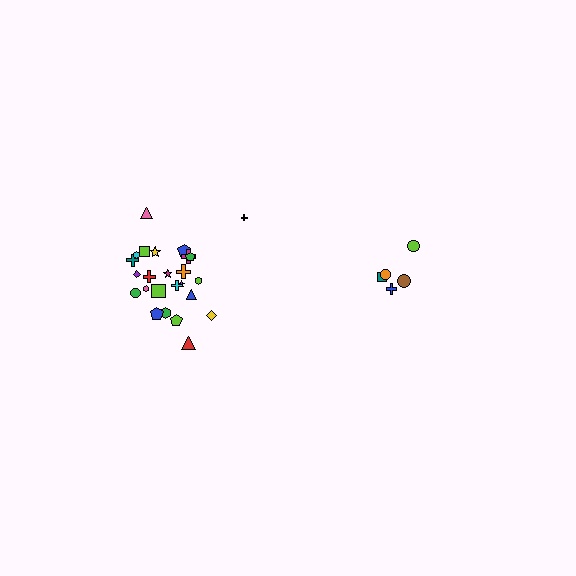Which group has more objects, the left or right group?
The left group.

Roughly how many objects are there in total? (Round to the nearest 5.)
Roughly 30 objects in total.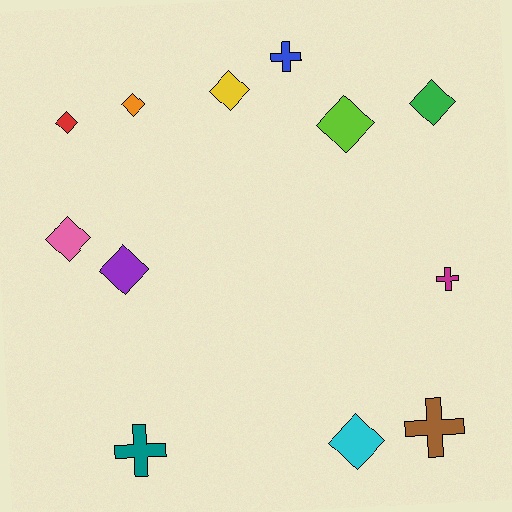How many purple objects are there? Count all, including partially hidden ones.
There is 1 purple object.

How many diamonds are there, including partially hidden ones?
There are 8 diamonds.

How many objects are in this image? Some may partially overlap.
There are 12 objects.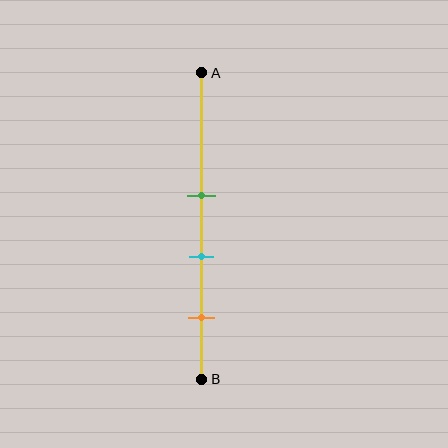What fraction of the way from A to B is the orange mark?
The orange mark is approximately 80% (0.8) of the way from A to B.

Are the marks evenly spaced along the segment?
Yes, the marks are approximately evenly spaced.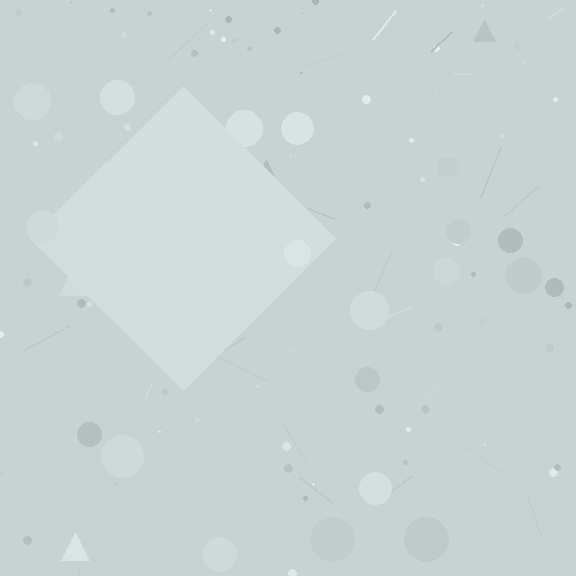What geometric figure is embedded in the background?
A diamond is embedded in the background.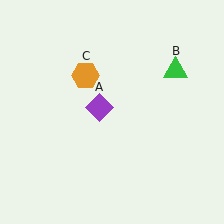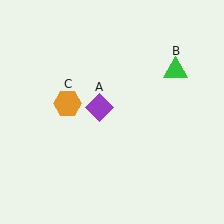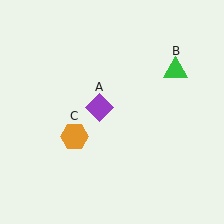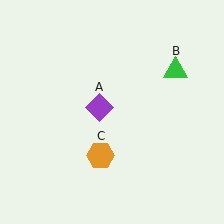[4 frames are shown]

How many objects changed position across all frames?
1 object changed position: orange hexagon (object C).